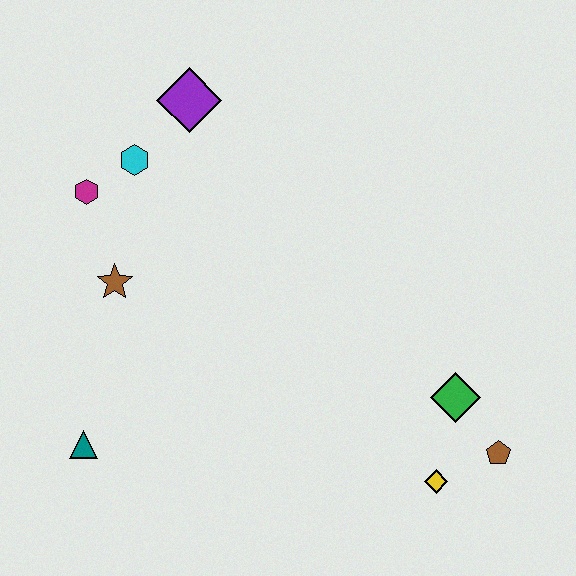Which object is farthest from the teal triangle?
The brown pentagon is farthest from the teal triangle.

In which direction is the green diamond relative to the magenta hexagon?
The green diamond is to the right of the magenta hexagon.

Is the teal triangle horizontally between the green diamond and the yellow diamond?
No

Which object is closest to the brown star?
The magenta hexagon is closest to the brown star.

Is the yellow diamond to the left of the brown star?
No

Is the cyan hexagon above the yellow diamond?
Yes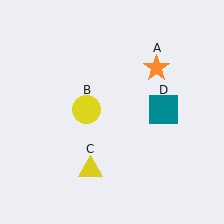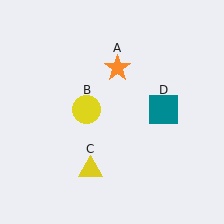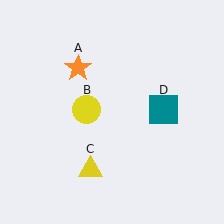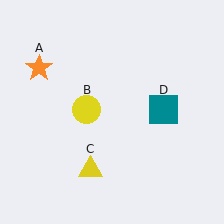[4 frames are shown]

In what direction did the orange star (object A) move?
The orange star (object A) moved left.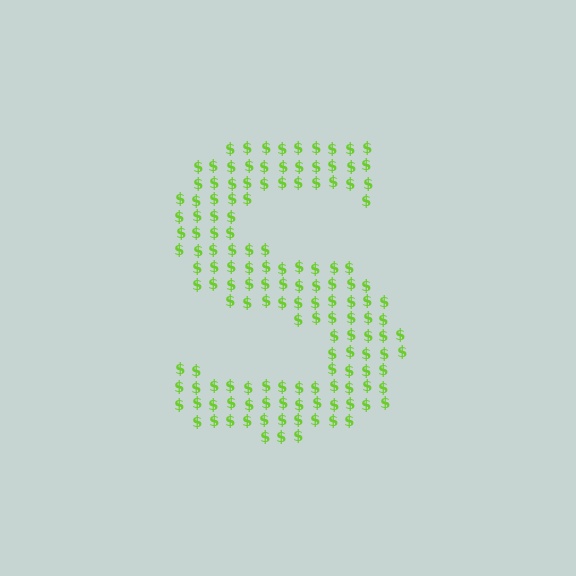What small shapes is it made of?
It is made of small dollar signs.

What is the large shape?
The large shape is the letter S.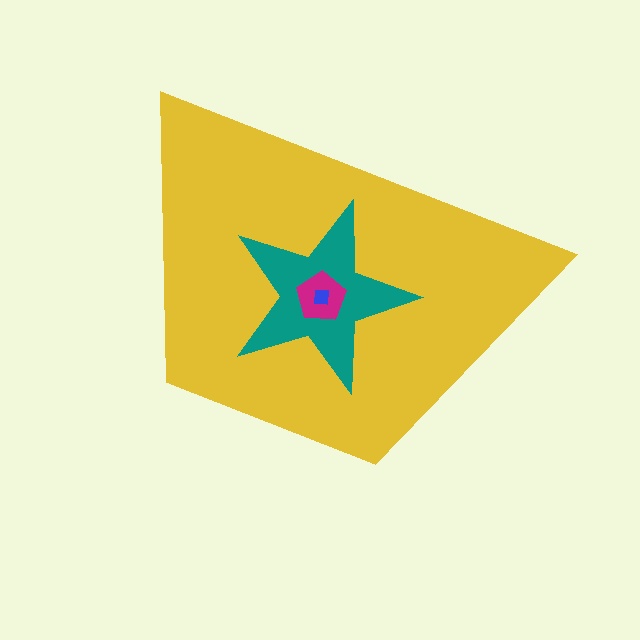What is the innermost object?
The blue square.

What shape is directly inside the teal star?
The magenta pentagon.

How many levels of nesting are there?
4.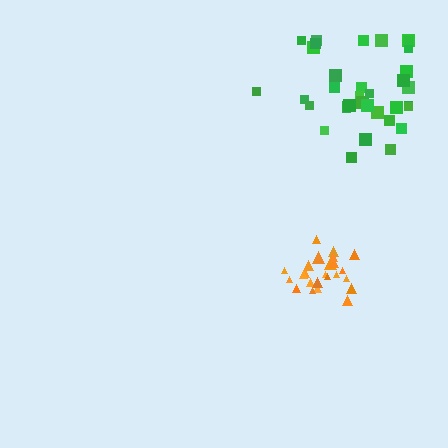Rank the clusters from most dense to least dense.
orange, green.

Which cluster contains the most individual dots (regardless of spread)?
Green (35).